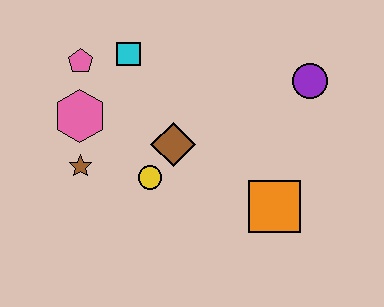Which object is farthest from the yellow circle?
The purple circle is farthest from the yellow circle.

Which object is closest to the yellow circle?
The brown diamond is closest to the yellow circle.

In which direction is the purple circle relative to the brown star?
The purple circle is to the right of the brown star.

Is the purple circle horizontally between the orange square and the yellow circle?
No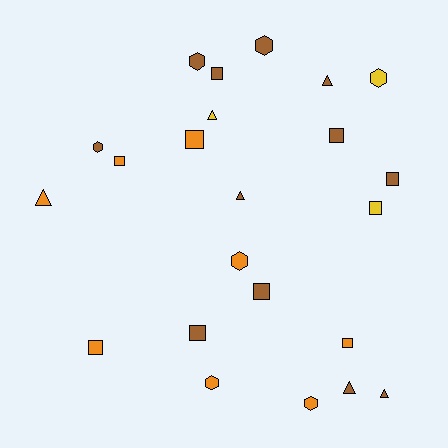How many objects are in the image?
There are 23 objects.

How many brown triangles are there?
There are 4 brown triangles.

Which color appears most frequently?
Brown, with 12 objects.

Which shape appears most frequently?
Square, with 10 objects.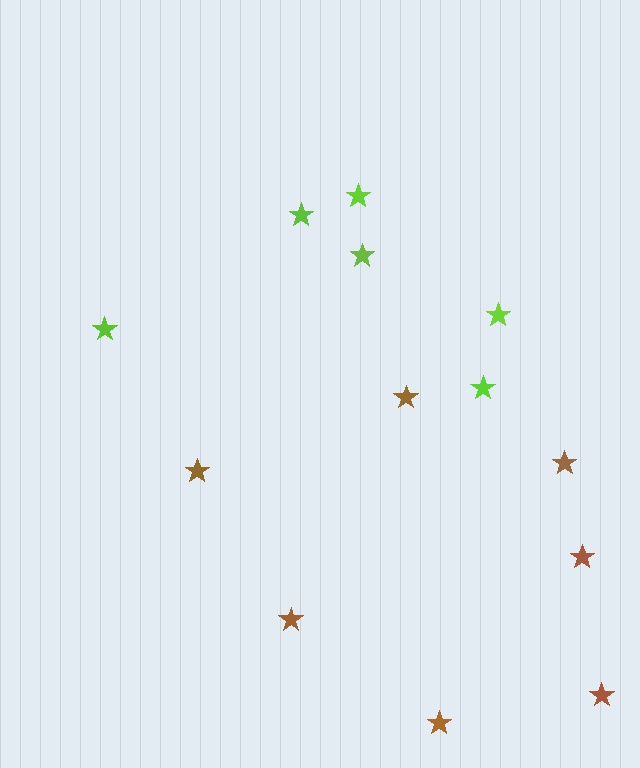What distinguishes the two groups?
There are 2 groups: one group of brown stars (7) and one group of lime stars (6).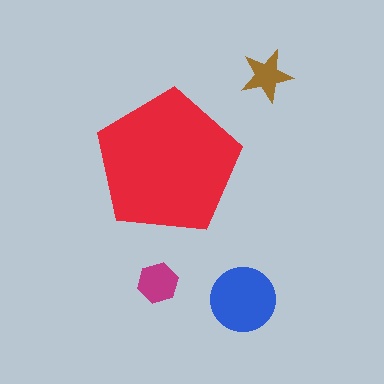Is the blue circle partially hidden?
No, the blue circle is fully visible.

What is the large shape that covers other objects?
A red pentagon.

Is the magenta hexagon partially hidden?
No, the magenta hexagon is fully visible.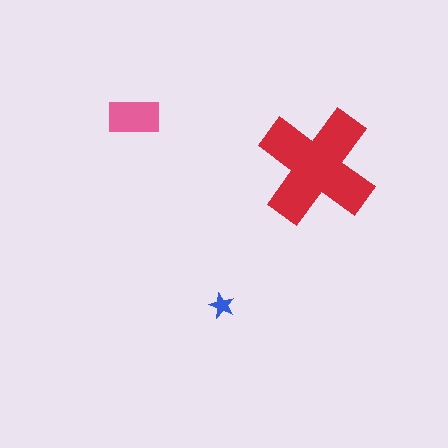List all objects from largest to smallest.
The red cross, the pink rectangle, the blue star.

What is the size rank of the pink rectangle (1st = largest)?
2nd.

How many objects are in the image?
There are 3 objects in the image.